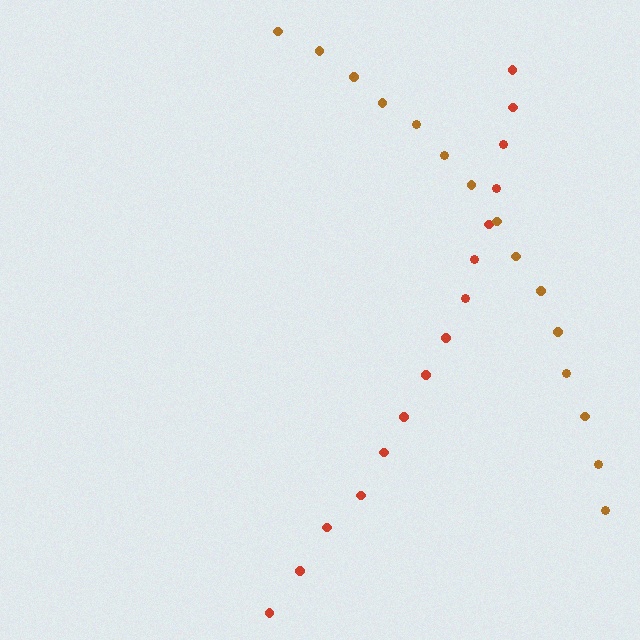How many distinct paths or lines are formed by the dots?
There are 2 distinct paths.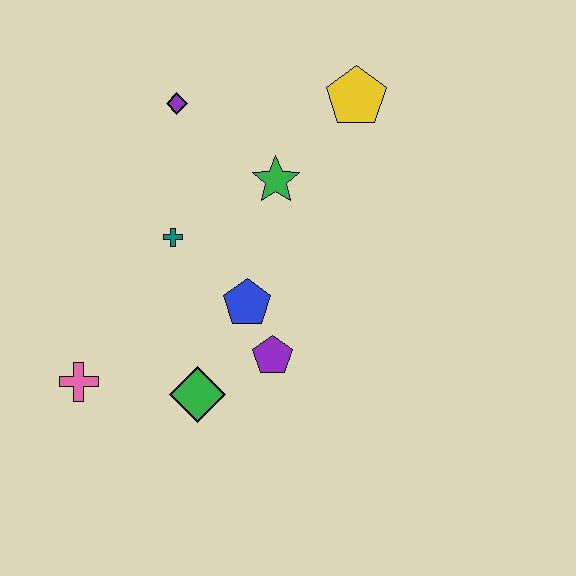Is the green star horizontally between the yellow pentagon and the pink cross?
Yes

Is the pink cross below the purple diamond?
Yes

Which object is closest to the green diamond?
The purple pentagon is closest to the green diamond.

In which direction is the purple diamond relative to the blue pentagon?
The purple diamond is above the blue pentagon.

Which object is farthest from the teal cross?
The yellow pentagon is farthest from the teal cross.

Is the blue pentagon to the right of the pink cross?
Yes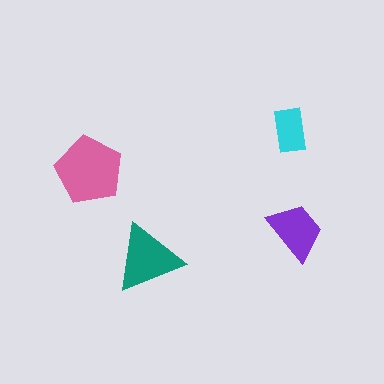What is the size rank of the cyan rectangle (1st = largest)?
4th.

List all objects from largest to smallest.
The pink pentagon, the teal triangle, the purple trapezoid, the cyan rectangle.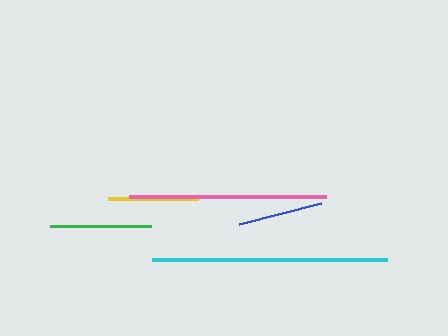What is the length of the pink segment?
The pink segment is approximately 197 pixels long.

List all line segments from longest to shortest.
From longest to shortest: cyan, pink, green, yellow, blue.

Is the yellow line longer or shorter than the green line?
The green line is longer than the yellow line.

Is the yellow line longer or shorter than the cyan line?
The cyan line is longer than the yellow line.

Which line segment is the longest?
The cyan line is the longest at approximately 236 pixels.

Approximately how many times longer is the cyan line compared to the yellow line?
The cyan line is approximately 2.6 times the length of the yellow line.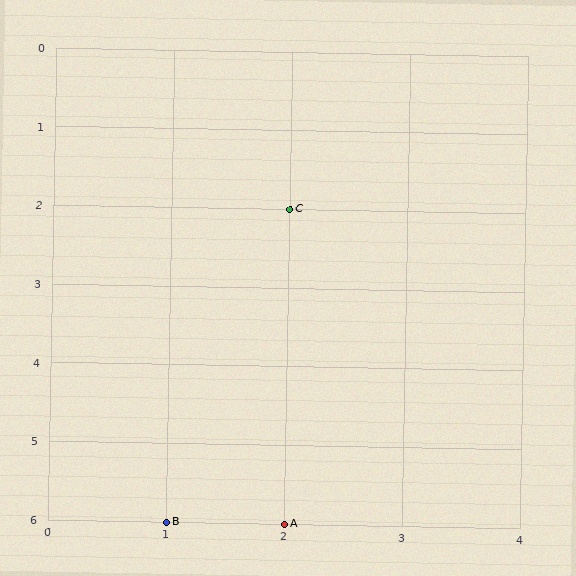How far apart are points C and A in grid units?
Points C and A are 4 rows apart.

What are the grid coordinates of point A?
Point A is at grid coordinates (2, 6).